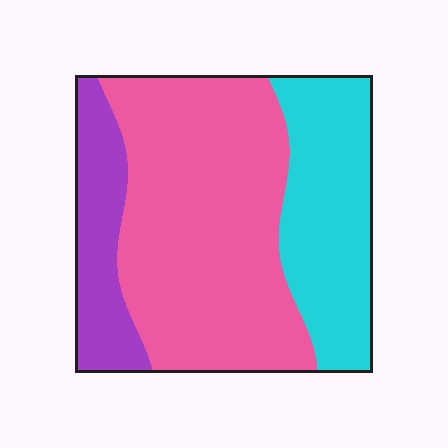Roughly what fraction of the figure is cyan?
Cyan covers about 30% of the figure.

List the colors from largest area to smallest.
From largest to smallest: pink, cyan, purple.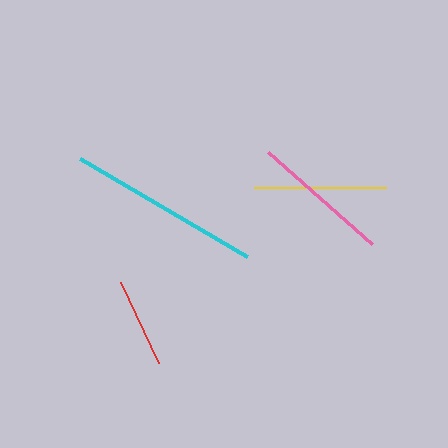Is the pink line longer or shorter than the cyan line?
The cyan line is longer than the pink line.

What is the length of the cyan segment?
The cyan segment is approximately 194 pixels long.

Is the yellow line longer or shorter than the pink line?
The pink line is longer than the yellow line.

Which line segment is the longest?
The cyan line is the longest at approximately 194 pixels.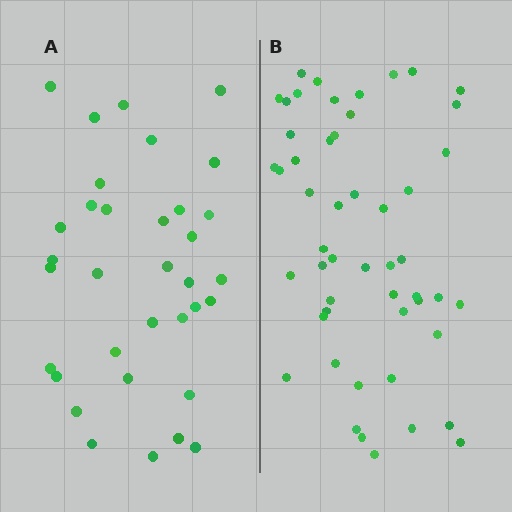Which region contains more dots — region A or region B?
Region B (the right region) has more dots.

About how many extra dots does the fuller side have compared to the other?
Region B has approximately 15 more dots than region A.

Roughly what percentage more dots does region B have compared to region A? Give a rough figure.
About 50% more.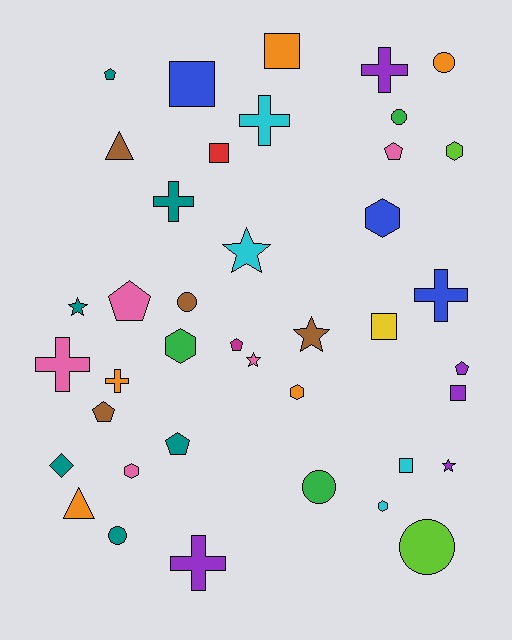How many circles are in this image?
There are 6 circles.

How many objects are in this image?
There are 40 objects.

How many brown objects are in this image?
There are 4 brown objects.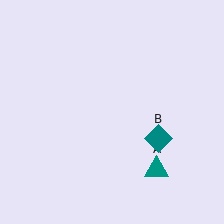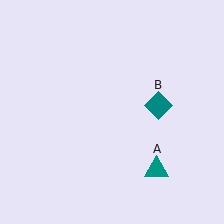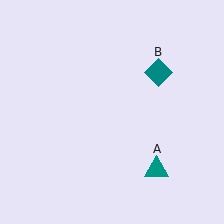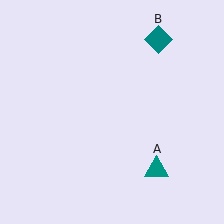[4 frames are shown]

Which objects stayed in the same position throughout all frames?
Teal triangle (object A) remained stationary.